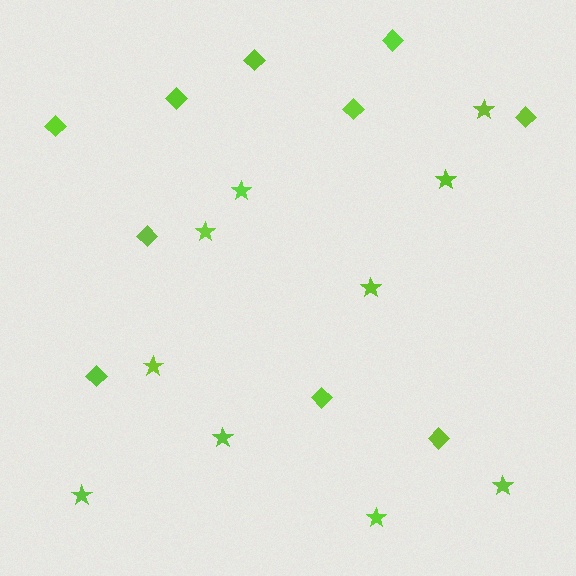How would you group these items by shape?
There are 2 groups: one group of diamonds (10) and one group of stars (10).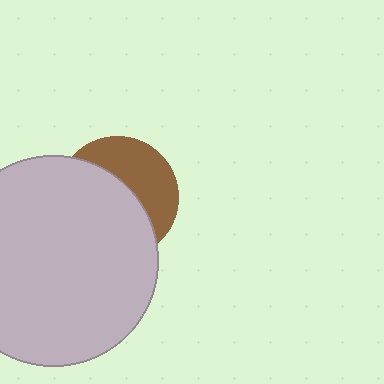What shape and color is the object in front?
The object in front is a light gray circle.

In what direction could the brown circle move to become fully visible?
The brown circle could move toward the upper-right. That would shift it out from behind the light gray circle entirely.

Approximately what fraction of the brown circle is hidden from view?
Roughly 59% of the brown circle is hidden behind the light gray circle.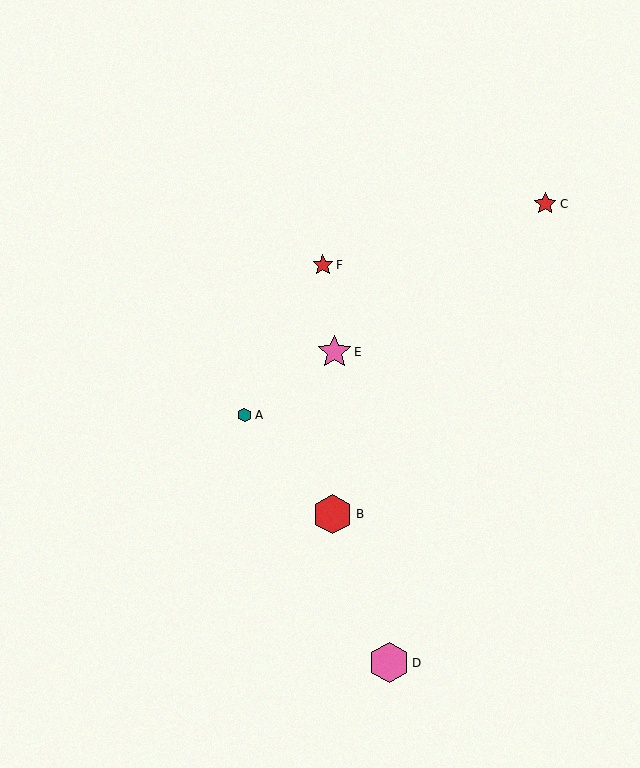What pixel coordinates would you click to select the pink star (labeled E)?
Click at (334, 352) to select the pink star E.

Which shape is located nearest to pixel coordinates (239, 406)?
The teal hexagon (labeled A) at (245, 415) is nearest to that location.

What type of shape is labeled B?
Shape B is a red hexagon.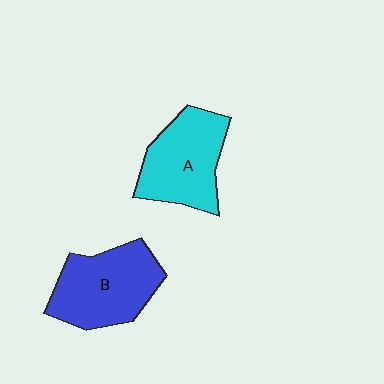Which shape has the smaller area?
Shape A (cyan).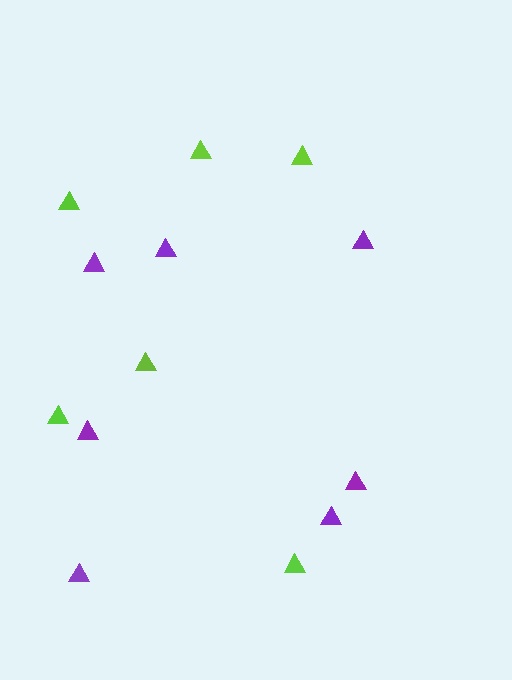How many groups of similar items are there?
There are 2 groups: one group of lime triangles (6) and one group of purple triangles (7).